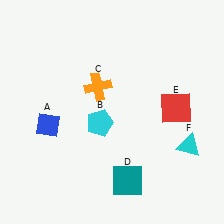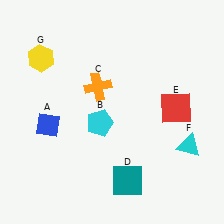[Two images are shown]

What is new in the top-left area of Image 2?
A yellow hexagon (G) was added in the top-left area of Image 2.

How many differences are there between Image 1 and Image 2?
There is 1 difference between the two images.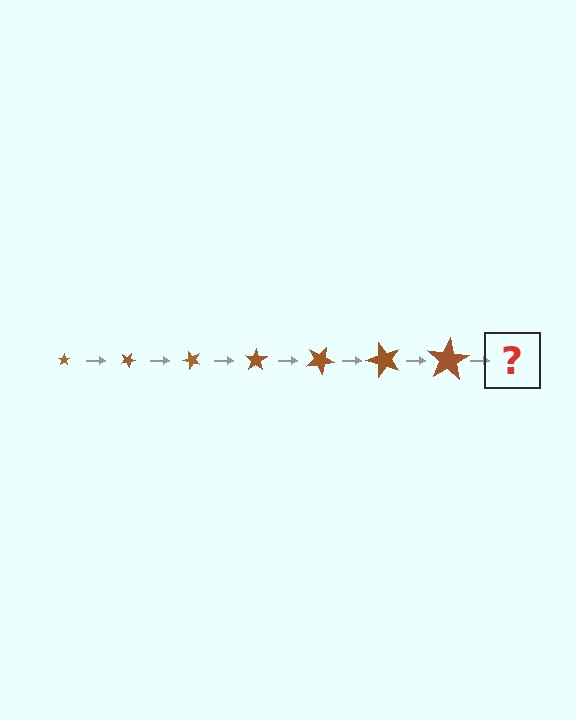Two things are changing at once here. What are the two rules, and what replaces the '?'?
The two rules are that the star grows larger each step and it rotates 25 degrees each step. The '?' should be a star, larger than the previous one and rotated 175 degrees from the start.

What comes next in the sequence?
The next element should be a star, larger than the previous one and rotated 175 degrees from the start.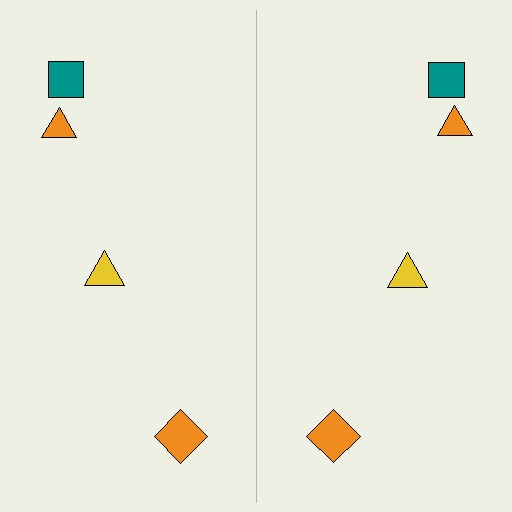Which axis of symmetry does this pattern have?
The pattern has a vertical axis of symmetry running through the center of the image.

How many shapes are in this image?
There are 8 shapes in this image.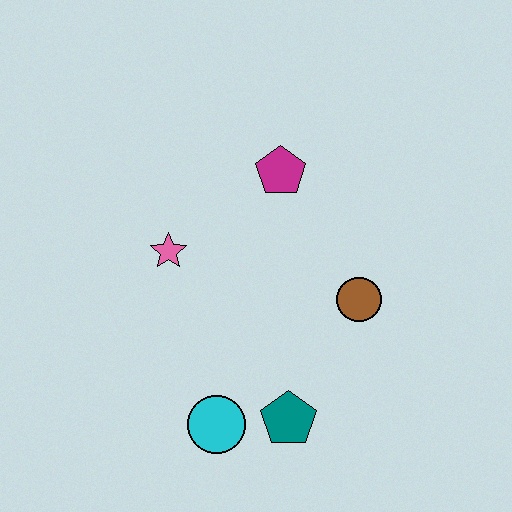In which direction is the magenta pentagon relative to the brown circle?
The magenta pentagon is above the brown circle.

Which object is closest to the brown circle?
The teal pentagon is closest to the brown circle.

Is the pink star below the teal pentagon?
No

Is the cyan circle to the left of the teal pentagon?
Yes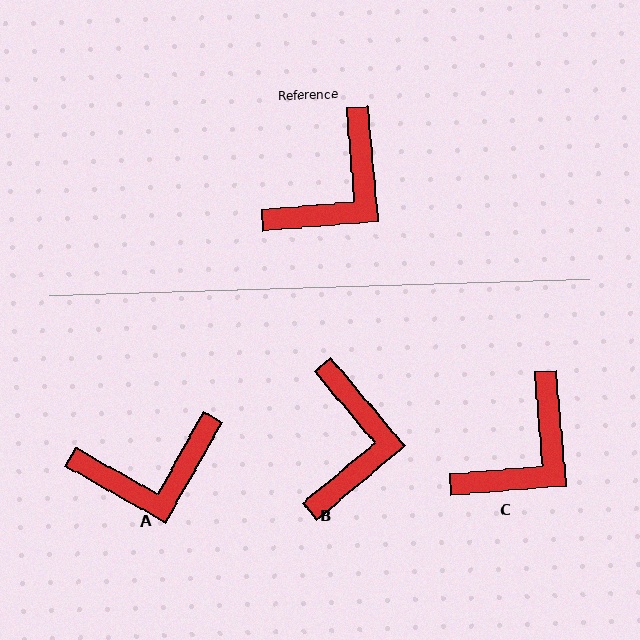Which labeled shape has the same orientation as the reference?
C.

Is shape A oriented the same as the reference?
No, it is off by about 34 degrees.